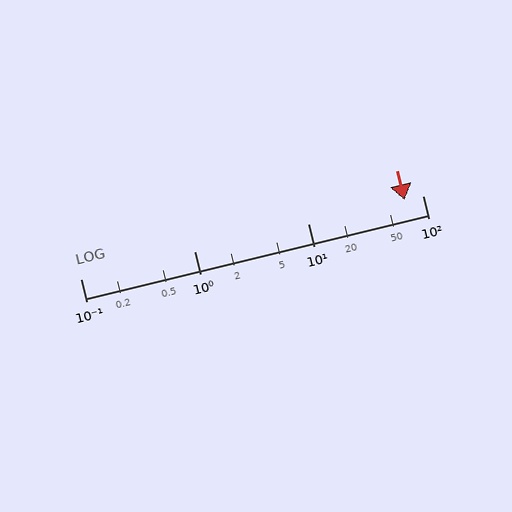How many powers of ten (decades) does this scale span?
The scale spans 3 decades, from 0.1 to 100.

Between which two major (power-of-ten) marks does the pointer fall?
The pointer is between 10 and 100.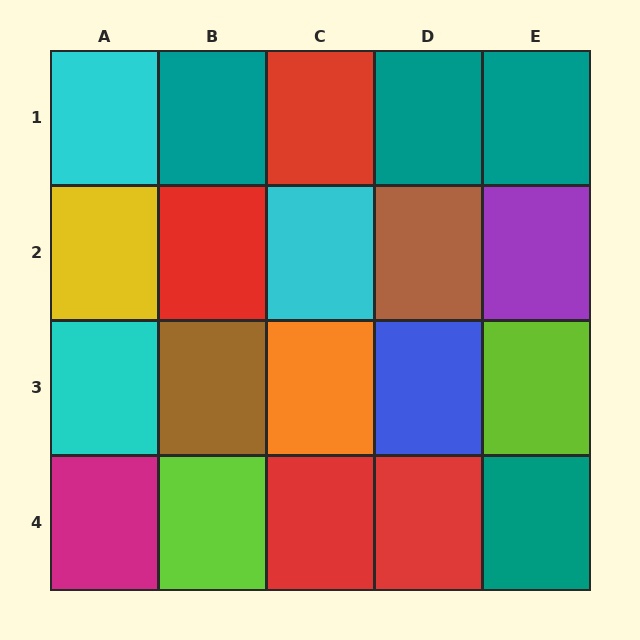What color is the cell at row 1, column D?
Teal.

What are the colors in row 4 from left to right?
Magenta, lime, red, red, teal.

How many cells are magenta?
1 cell is magenta.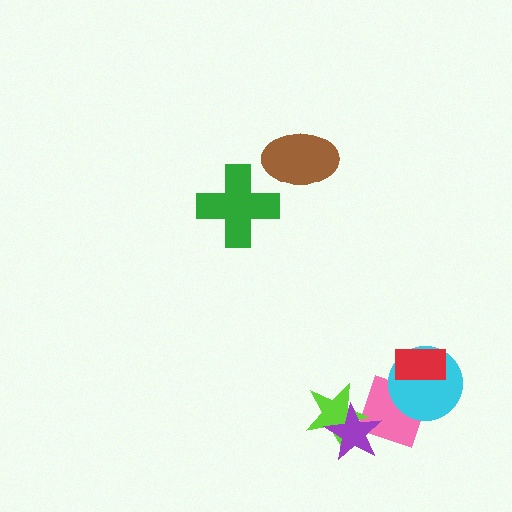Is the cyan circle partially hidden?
Yes, it is partially covered by another shape.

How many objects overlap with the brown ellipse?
0 objects overlap with the brown ellipse.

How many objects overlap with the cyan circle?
2 objects overlap with the cyan circle.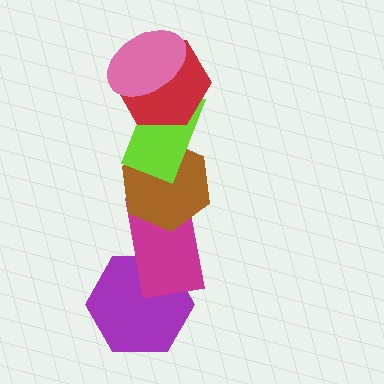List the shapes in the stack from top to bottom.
From top to bottom: the pink ellipse, the red hexagon, the lime rectangle, the brown hexagon, the magenta rectangle, the purple hexagon.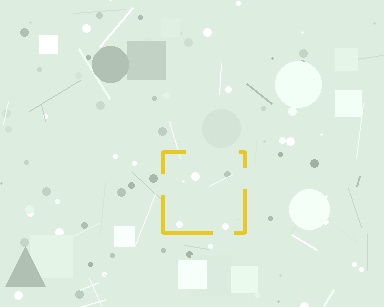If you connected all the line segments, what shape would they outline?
They would outline a square.